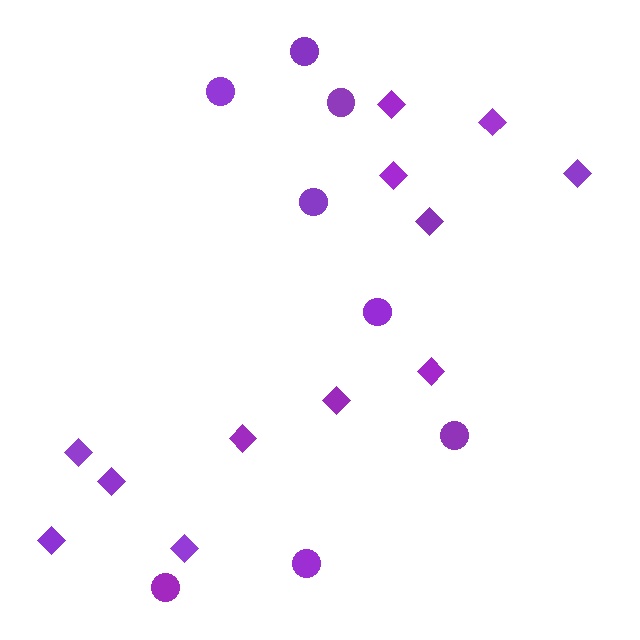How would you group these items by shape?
There are 2 groups: one group of circles (8) and one group of diamonds (12).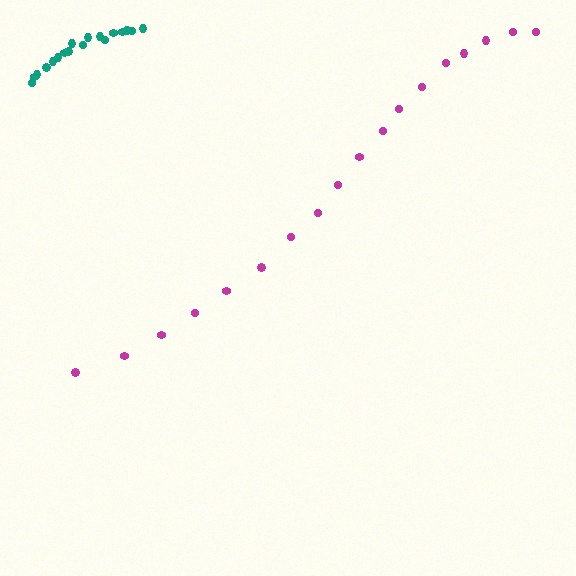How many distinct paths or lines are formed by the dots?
There are 2 distinct paths.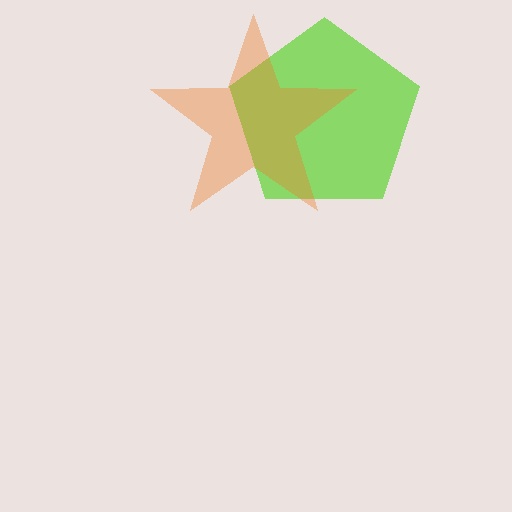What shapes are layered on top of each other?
The layered shapes are: a lime pentagon, an orange star.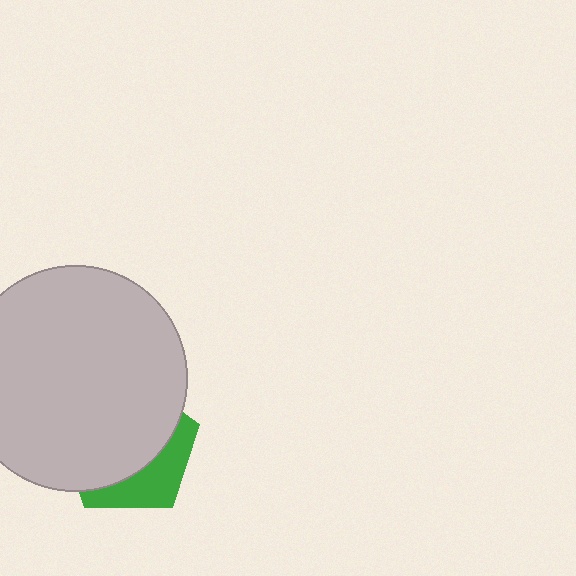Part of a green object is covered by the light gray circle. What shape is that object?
It is a pentagon.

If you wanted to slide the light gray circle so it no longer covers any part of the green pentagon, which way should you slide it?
Slide it toward the upper-left — that is the most direct way to separate the two shapes.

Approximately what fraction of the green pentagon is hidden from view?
Roughly 68% of the green pentagon is hidden behind the light gray circle.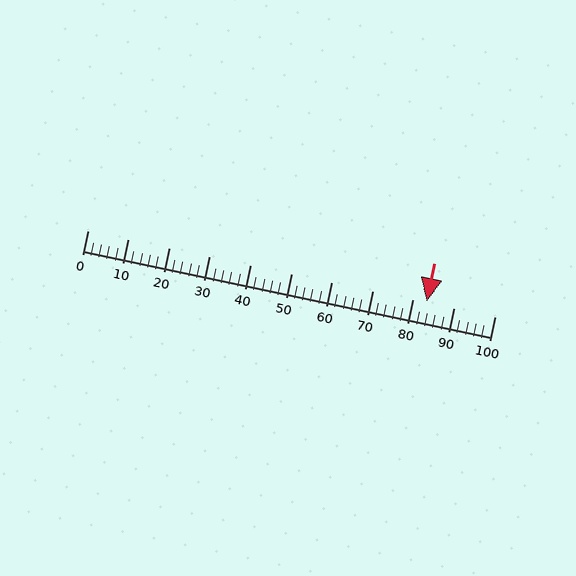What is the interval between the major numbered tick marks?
The major tick marks are spaced 10 units apart.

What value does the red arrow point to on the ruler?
The red arrow points to approximately 83.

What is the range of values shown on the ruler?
The ruler shows values from 0 to 100.